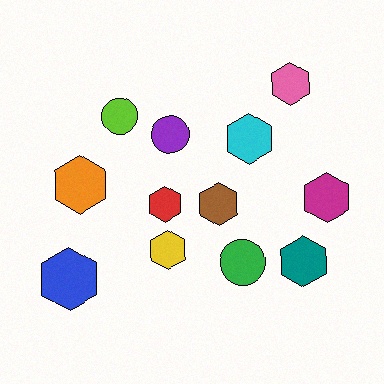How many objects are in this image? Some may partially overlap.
There are 12 objects.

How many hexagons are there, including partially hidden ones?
There are 9 hexagons.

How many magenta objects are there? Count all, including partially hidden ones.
There is 1 magenta object.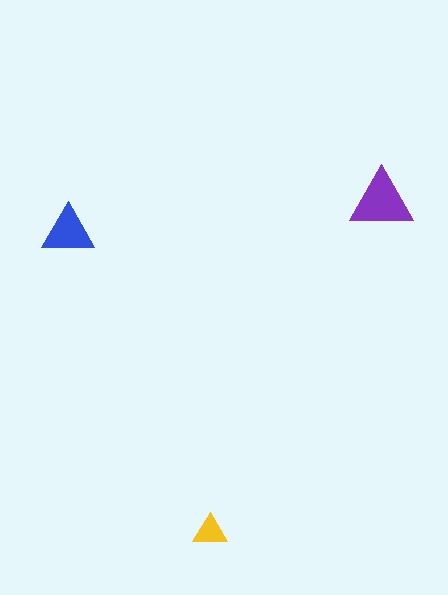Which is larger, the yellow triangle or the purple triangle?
The purple one.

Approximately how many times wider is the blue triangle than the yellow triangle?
About 1.5 times wider.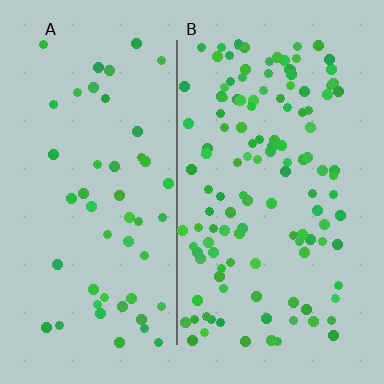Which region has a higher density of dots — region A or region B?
B (the right).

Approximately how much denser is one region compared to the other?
Approximately 2.4× — region B over region A.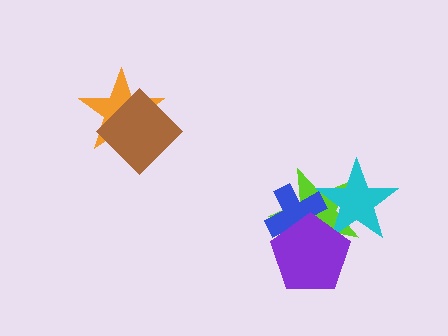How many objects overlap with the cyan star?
3 objects overlap with the cyan star.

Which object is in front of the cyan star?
The purple pentagon is in front of the cyan star.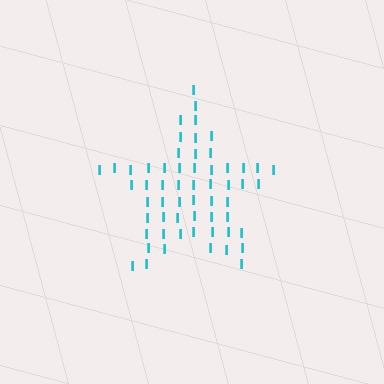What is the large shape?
The large shape is a star.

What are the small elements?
The small elements are letter I's.